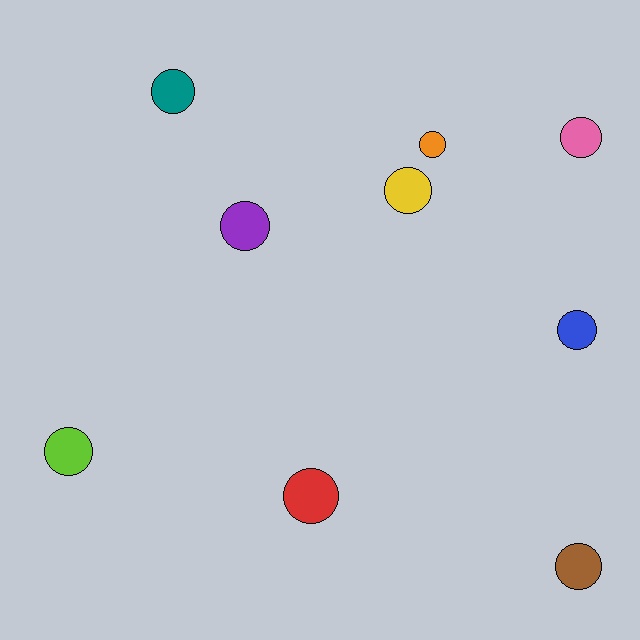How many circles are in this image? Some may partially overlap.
There are 9 circles.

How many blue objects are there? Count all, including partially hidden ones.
There is 1 blue object.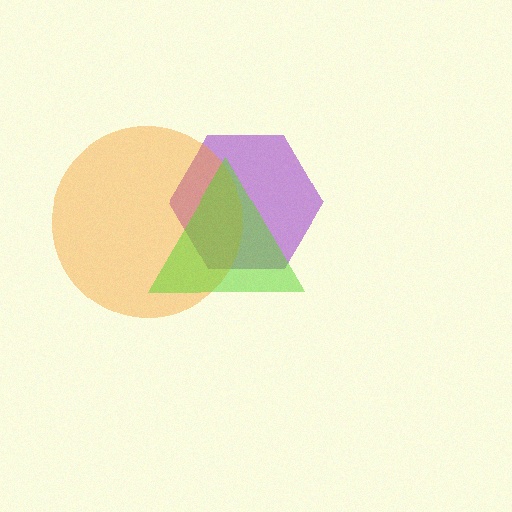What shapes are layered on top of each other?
The layered shapes are: a purple hexagon, an orange circle, a lime triangle.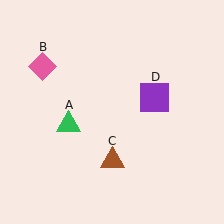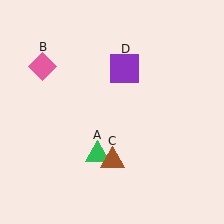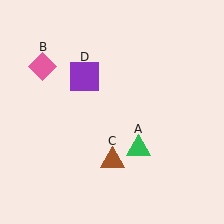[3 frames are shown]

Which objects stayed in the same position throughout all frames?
Pink diamond (object B) and brown triangle (object C) remained stationary.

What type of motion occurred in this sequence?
The green triangle (object A), purple square (object D) rotated counterclockwise around the center of the scene.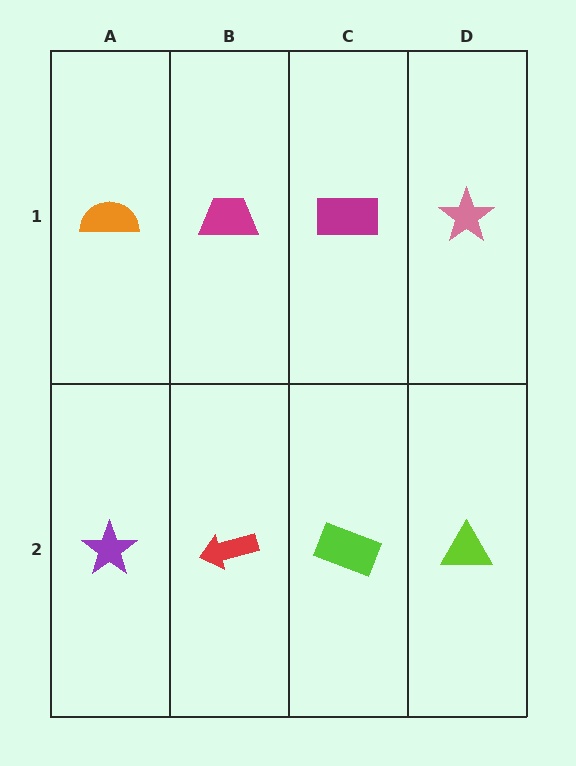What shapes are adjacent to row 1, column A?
A purple star (row 2, column A), a magenta trapezoid (row 1, column B).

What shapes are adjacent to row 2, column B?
A magenta trapezoid (row 1, column B), a purple star (row 2, column A), a lime rectangle (row 2, column C).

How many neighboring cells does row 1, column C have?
3.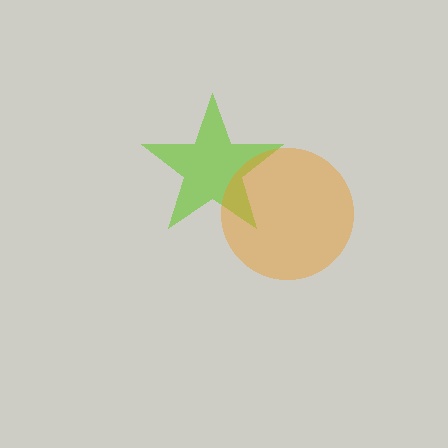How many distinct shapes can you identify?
There are 2 distinct shapes: a lime star, an orange circle.